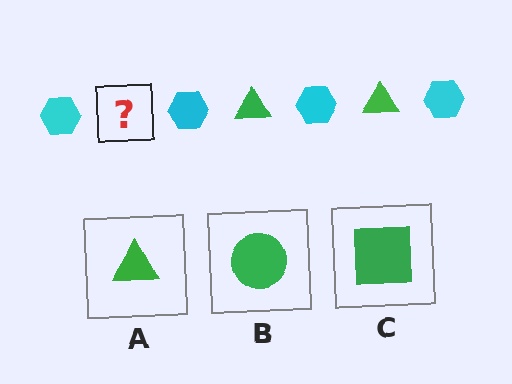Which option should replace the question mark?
Option A.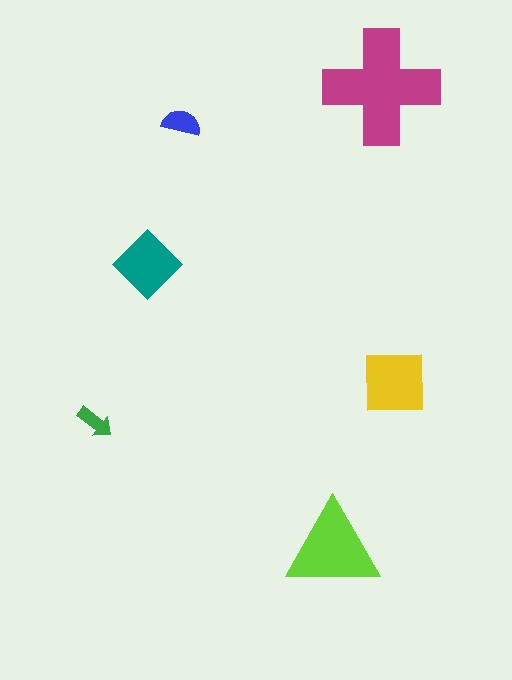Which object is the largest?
The magenta cross.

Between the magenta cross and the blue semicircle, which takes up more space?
The magenta cross.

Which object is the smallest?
The green arrow.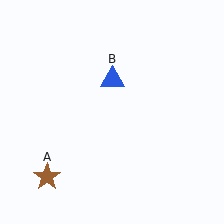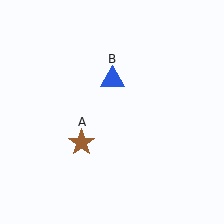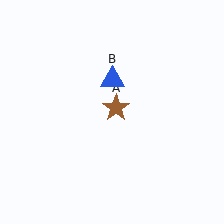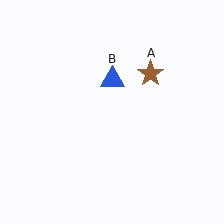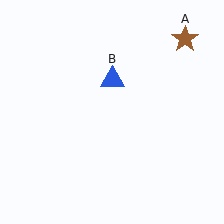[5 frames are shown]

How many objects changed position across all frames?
1 object changed position: brown star (object A).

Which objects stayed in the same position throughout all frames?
Blue triangle (object B) remained stationary.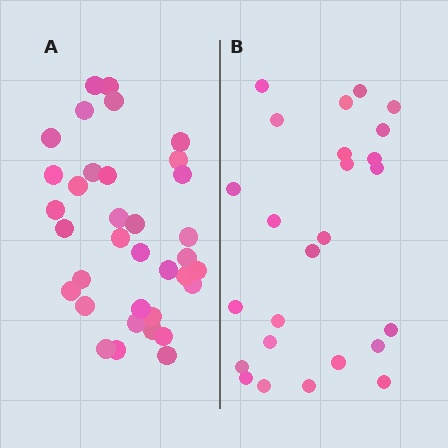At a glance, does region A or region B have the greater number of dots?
Region A (the left region) has more dots.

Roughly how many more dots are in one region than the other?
Region A has roughly 10 or so more dots than region B.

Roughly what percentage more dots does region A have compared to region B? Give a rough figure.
About 40% more.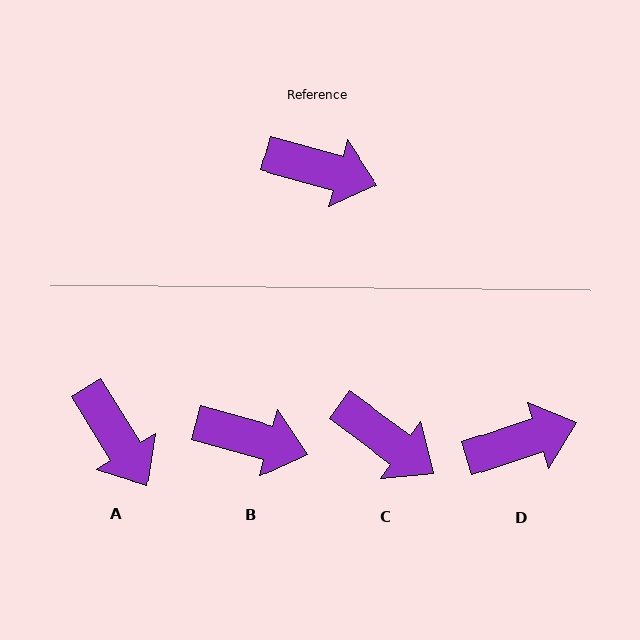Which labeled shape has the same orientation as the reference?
B.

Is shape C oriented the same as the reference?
No, it is off by about 20 degrees.